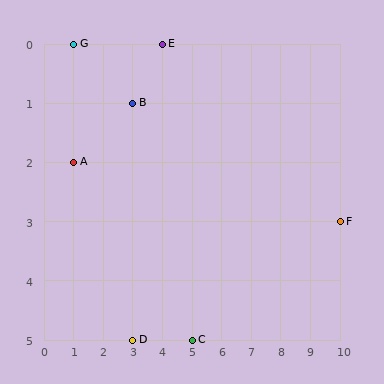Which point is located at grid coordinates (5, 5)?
Point C is at (5, 5).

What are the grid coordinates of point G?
Point G is at grid coordinates (1, 0).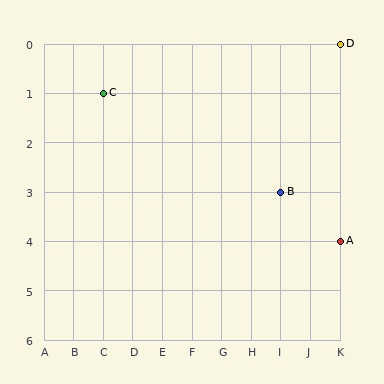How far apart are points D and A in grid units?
Points D and A are 4 rows apart.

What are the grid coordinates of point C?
Point C is at grid coordinates (C, 1).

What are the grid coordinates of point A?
Point A is at grid coordinates (K, 4).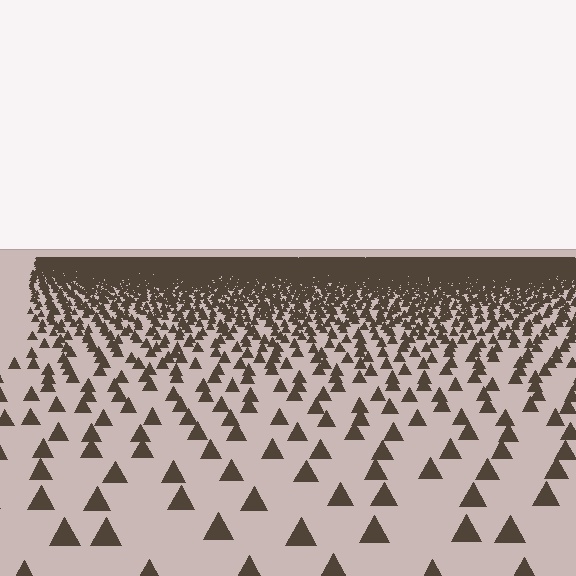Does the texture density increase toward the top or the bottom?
Density increases toward the top.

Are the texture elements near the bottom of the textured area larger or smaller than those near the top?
Larger. Near the bottom, elements are closer to the viewer and appear at a bigger on-screen size.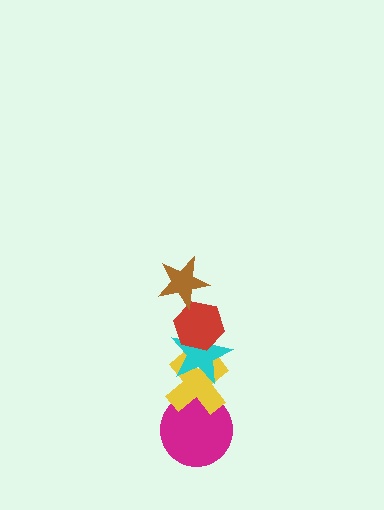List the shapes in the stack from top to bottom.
From top to bottom: the brown star, the red hexagon, the cyan star, the yellow cross, the magenta circle.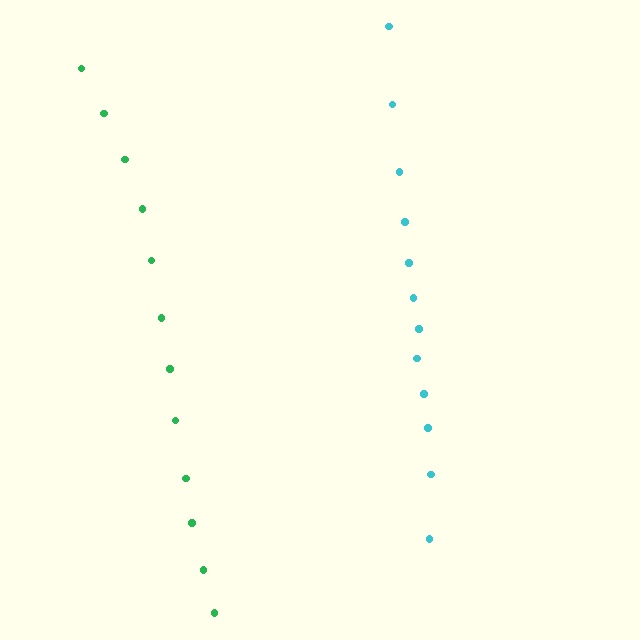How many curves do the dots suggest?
There are 2 distinct paths.